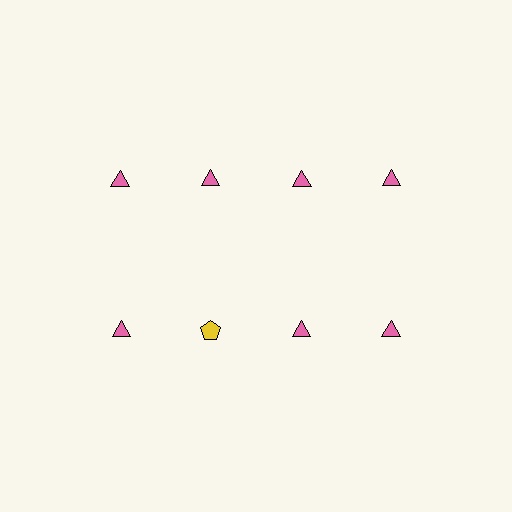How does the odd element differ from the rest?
It differs in both color (yellow instead of pink) and shape (pentagon instead of triangle).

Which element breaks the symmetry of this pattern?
The yellow pentagon in the second row, second from left column breaks the symmetry. All other shapes are pink triangles.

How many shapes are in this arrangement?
There are 8 shapes arranged in a grid pattern.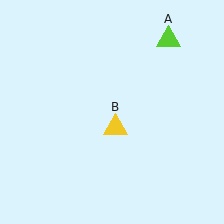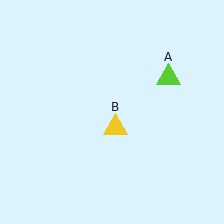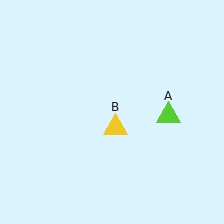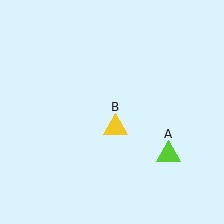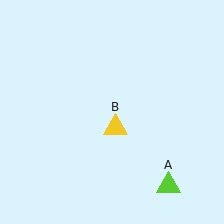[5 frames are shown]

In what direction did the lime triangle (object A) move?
The lime triangle (object A) moved down.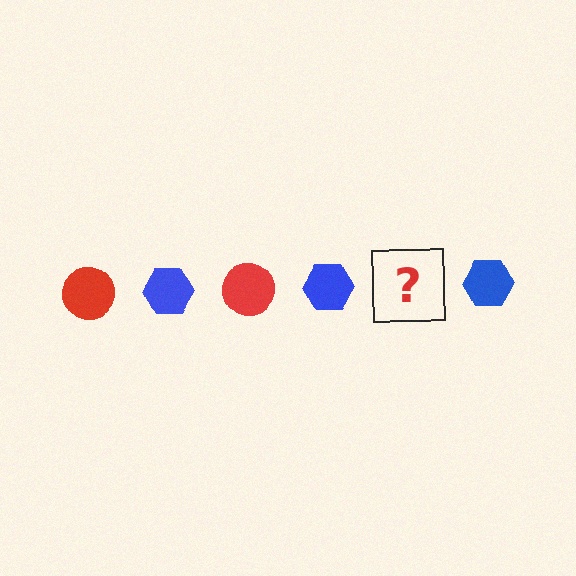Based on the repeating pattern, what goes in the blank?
The blank should be a red circle.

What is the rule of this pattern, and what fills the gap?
The rule is that the pattern alternates between red circle and blue hexagon. The gap should be filled with a red circle.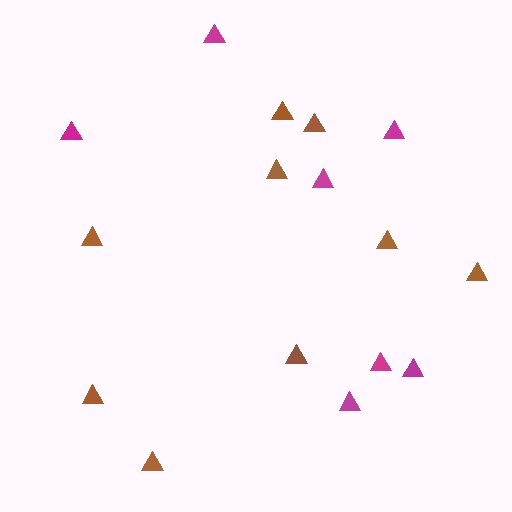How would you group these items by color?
There are 2 groups: one group of magenta triangles (7) and one group of brown triangles (9).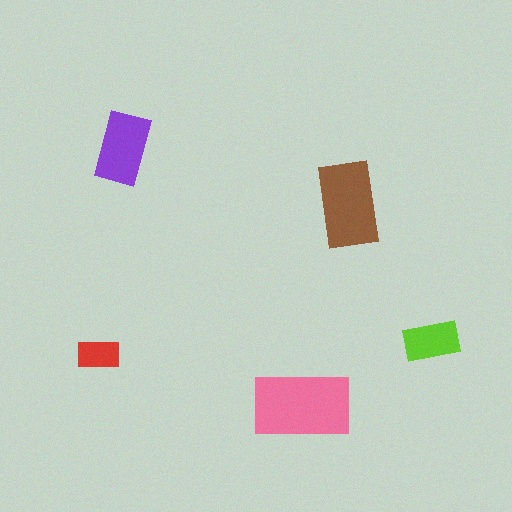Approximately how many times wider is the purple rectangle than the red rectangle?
About 1.5 times wider.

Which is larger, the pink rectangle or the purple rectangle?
The pink one.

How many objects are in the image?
There are 5 objects in the image.